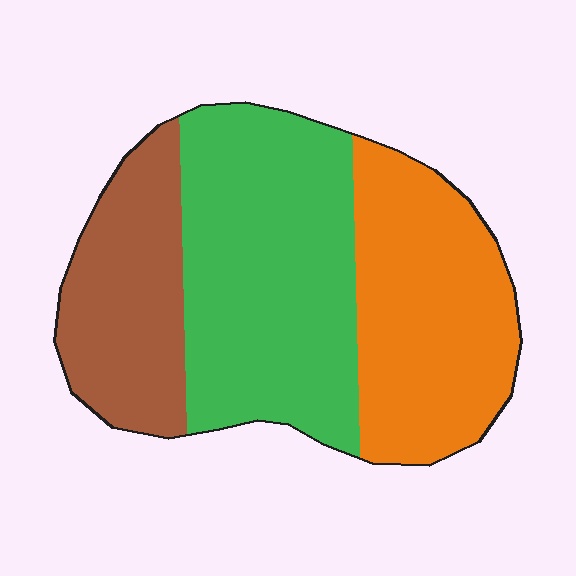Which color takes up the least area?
Brown, at roughly 25%.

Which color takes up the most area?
Green, at roughly 45%.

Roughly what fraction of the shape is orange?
Orange covers 33% of the shape.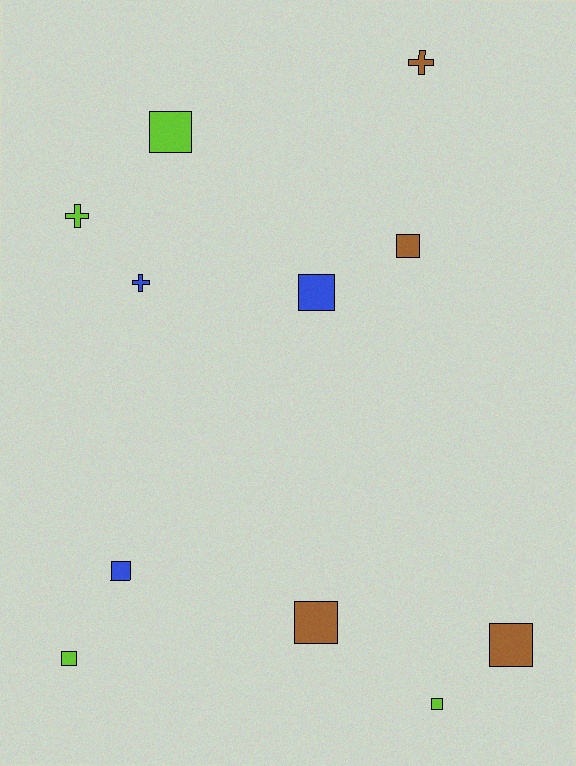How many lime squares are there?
There are 3 lime squares.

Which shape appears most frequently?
Square, with 8 objects.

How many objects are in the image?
There are 11 objects.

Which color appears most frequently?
Lime, with 4 objects.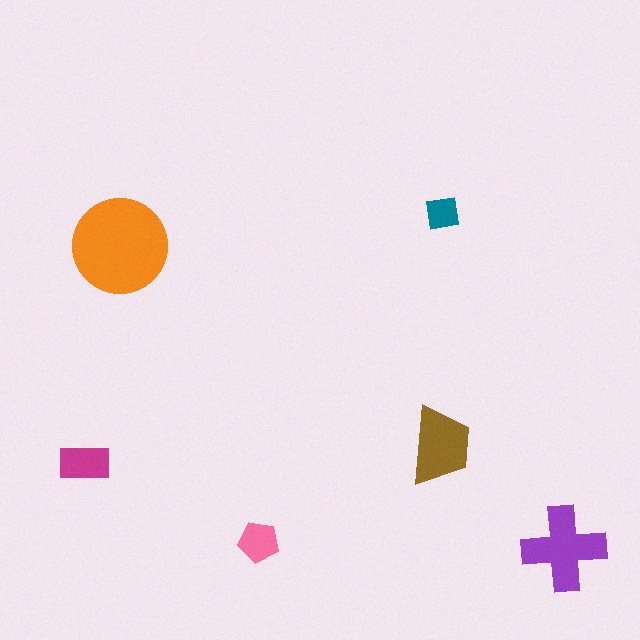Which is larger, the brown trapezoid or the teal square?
The brown trapezoid.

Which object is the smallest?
The teal square.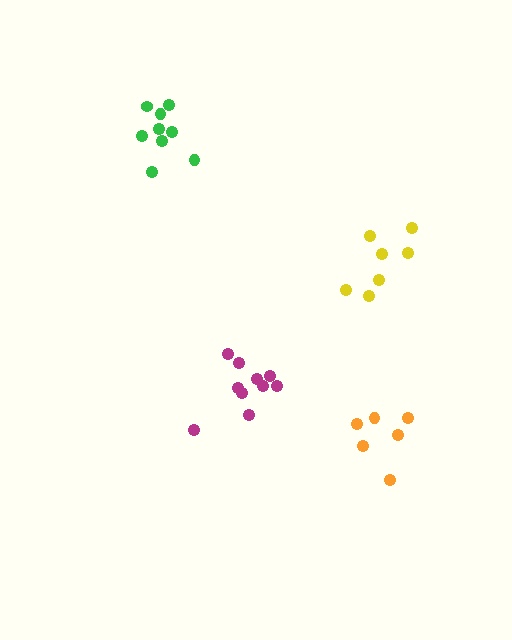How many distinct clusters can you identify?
There are 4 distinct clusters.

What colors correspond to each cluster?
The clusters are colored: green, yellow, magenta, orange.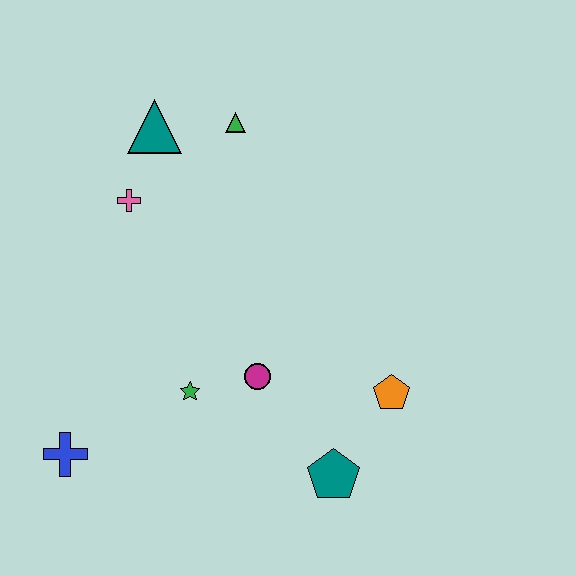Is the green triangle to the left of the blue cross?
No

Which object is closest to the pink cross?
The teal triangle is closest to the pink cross.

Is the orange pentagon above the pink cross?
No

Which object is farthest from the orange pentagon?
The teal triangle is farthest from the orange pentagon.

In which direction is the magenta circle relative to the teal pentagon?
The magenta circle is above the teal pentagon.